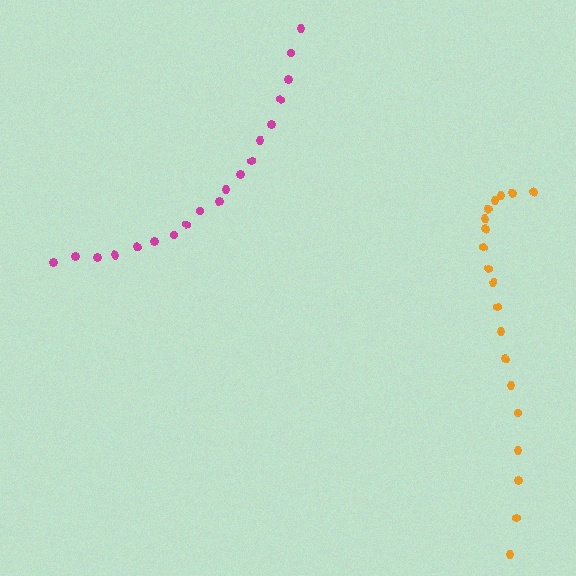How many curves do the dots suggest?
There are 2 distinct paths.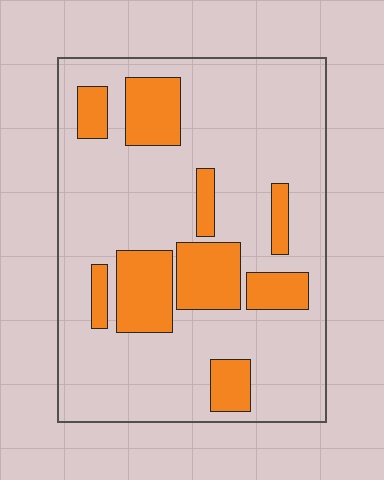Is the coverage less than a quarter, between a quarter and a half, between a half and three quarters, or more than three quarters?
Less than a quarter.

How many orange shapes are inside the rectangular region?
9.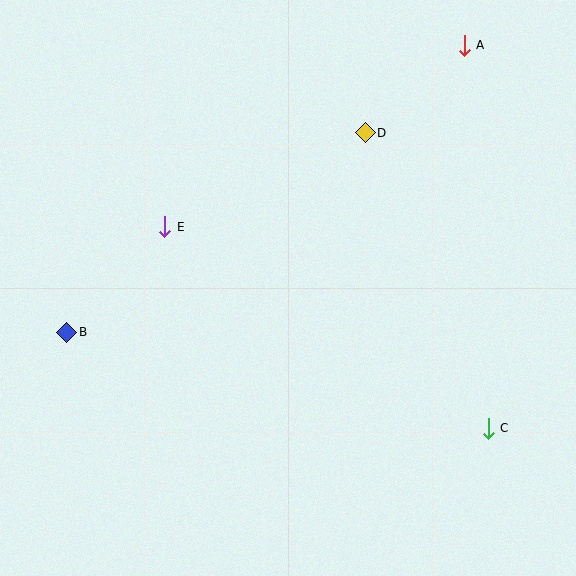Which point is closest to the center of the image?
Point E at (165, 227) is closest to the center.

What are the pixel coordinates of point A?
Point A is at (464, 45).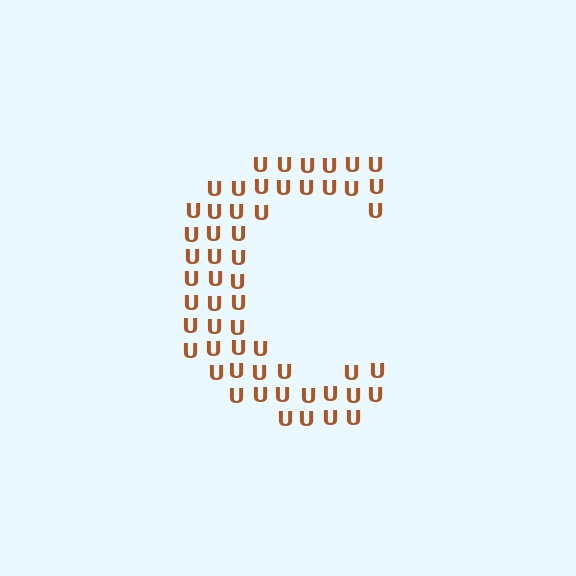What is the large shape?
The large shape is the letter C.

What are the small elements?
The small elements are letter U's.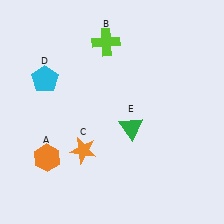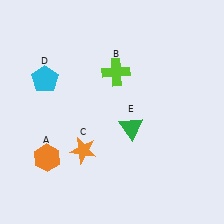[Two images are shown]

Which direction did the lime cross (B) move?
The lime cross (B) moved down.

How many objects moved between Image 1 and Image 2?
1 object moved between the two images.